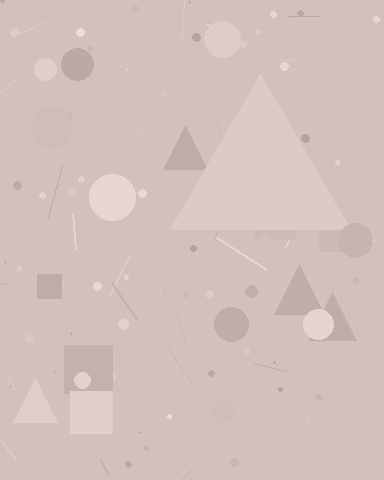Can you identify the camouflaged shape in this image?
The camouflaged shape is a triangle.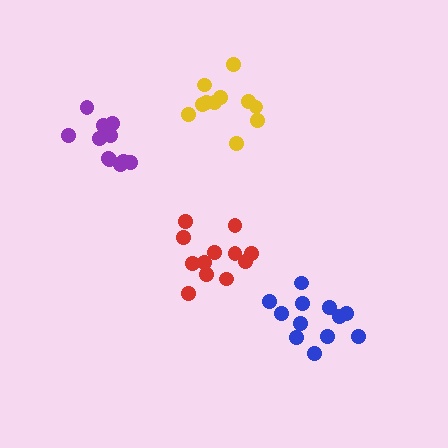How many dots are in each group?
Group 1: 12 dots, Group 2: 12 dots, Group 3: 11 dots, Group 4: 11 dots (46 total).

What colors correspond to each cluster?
The clusters are colored: blue, red, yellow, purple.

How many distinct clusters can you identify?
There are 4 distinct clusters.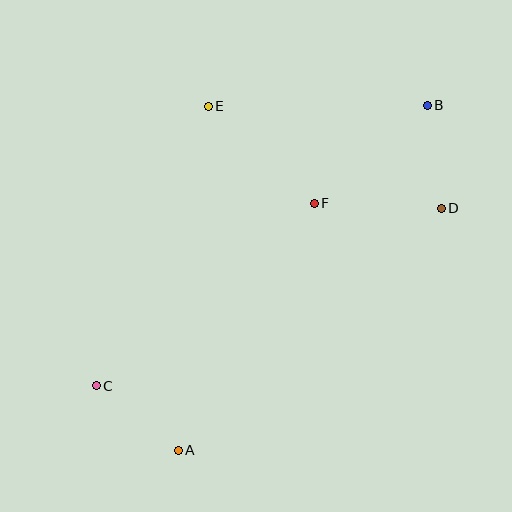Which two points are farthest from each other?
Points B and C are farthest from each other.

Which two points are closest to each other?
Points B and D are closest to each other.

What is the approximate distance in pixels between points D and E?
The distance between D and E is approximately 254 pixels.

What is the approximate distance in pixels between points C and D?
The distance between C and D is approximately 388 pixels.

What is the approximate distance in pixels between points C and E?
The distance between C and E is approximately 301 pixels.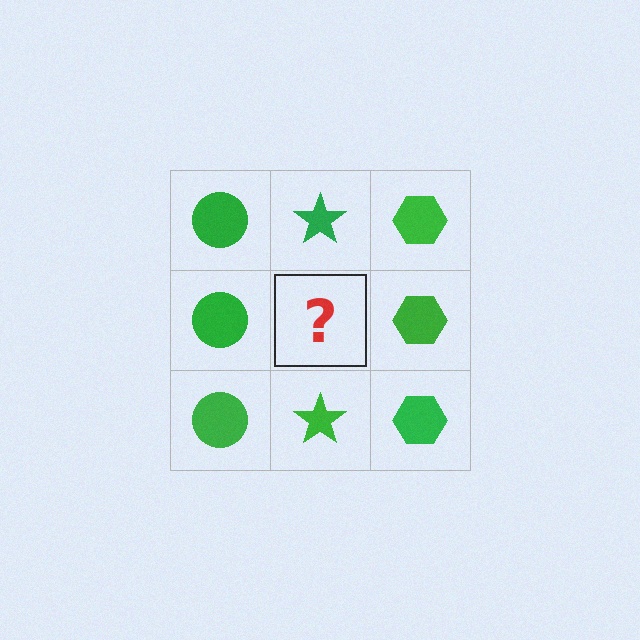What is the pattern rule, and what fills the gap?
The rule is that each column has a consistent shape. The gap should be filled with a green star.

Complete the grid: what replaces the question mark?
The question mark should be replaced with a green star.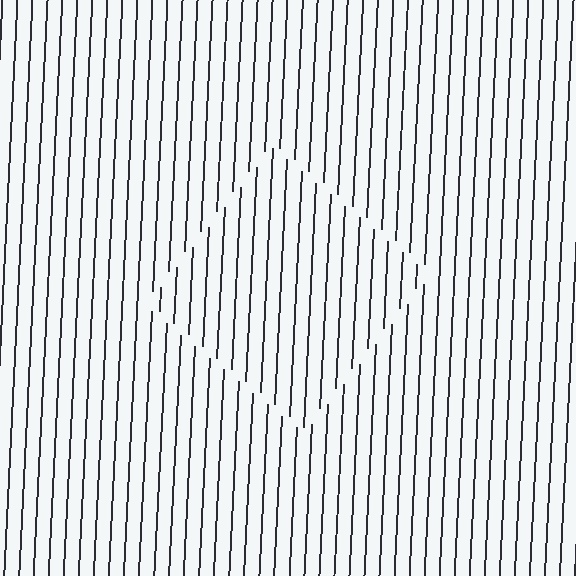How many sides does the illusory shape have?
4 sides — the line-ends trace a square.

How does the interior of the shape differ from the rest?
The interior of the shape contains the same grating, shifted by half a period — the contour is defined by the phase discontinuity where line-ends from the inner and outer gratings abut.